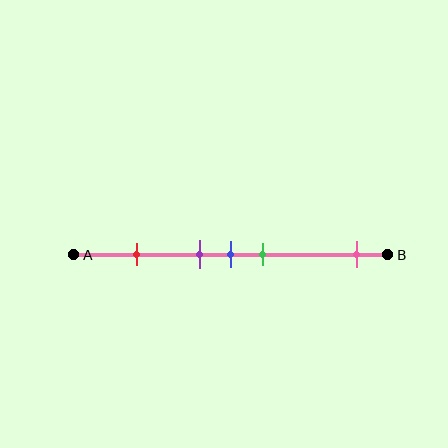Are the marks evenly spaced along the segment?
No, the marks are not evenly spaced.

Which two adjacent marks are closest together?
The purple and blue marks are the closest adjacent pair.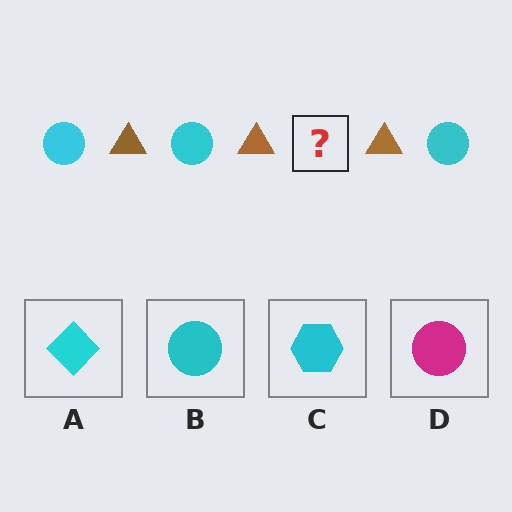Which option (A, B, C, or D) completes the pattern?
B.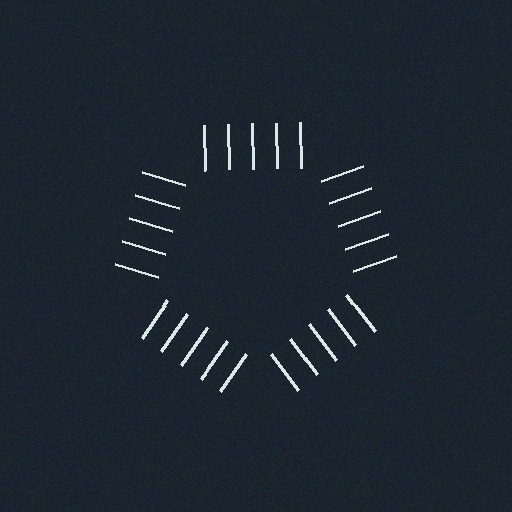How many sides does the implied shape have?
5 sides — the line-ends trace a pentagon.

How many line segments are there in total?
25 — 5 along each of the 5 edges.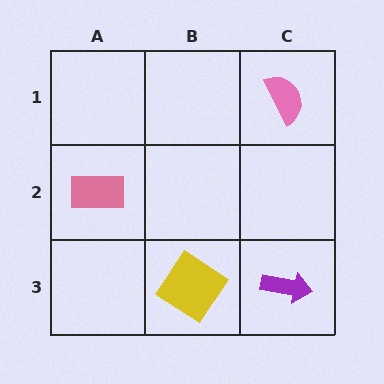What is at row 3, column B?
A yellow diamond.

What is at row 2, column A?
A pink rectangle.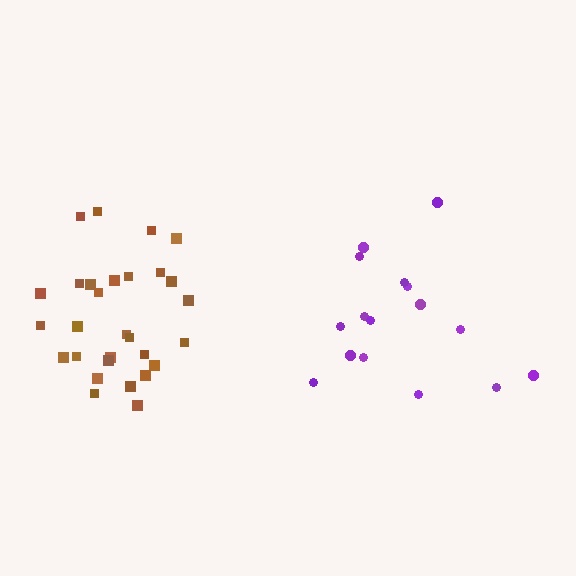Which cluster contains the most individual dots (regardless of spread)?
Brown (29).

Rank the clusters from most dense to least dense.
brown, purple.